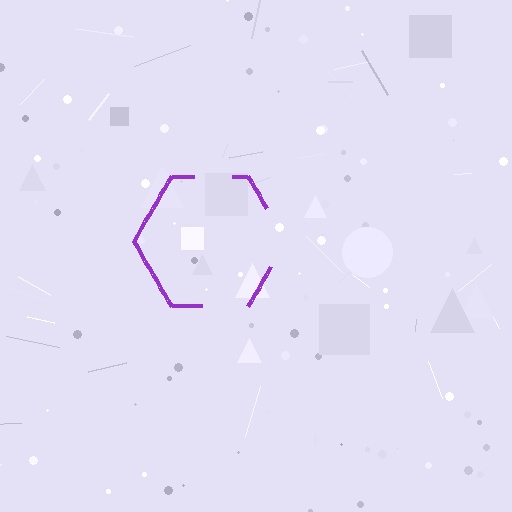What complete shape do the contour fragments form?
The contour fragments form a hexagon.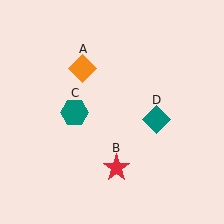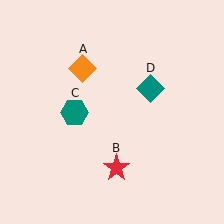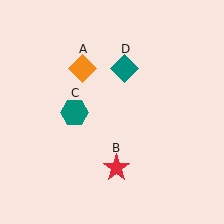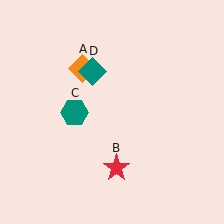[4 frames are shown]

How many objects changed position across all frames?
1 object changed position: teal diamond (object D).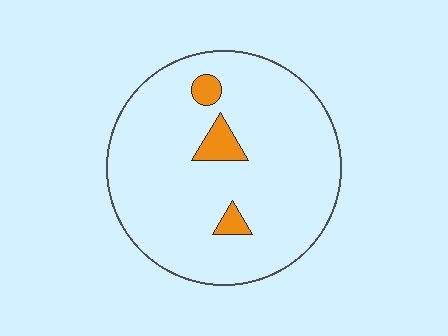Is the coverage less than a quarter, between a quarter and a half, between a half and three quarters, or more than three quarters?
Less than a quarter.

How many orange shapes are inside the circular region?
3.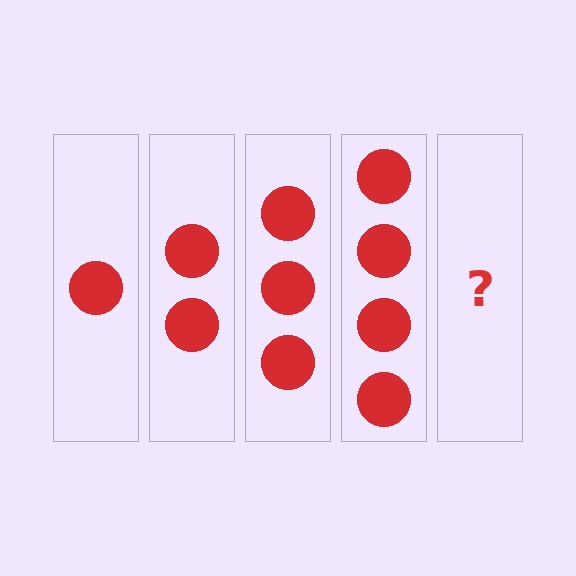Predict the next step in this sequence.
The next step is 5 circles.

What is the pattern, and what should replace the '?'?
The pattern is that each step adds one more circle. The '?' should be 5 circles.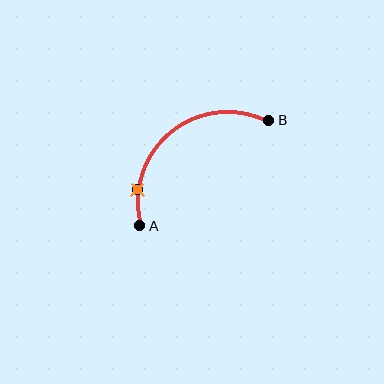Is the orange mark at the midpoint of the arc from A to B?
No. The orange mark lies on the arc but is closer to endpoint A. The arc midpoint would be at the point on the curve equidistant along the arc from both A and B.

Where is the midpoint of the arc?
The arc midpoint is the point on the curve farthest from the straight line joining A and B. It sits above and to the left of that line.